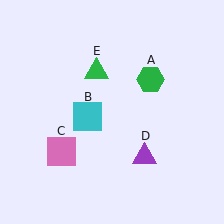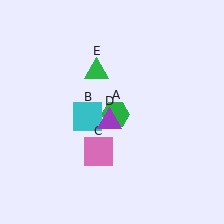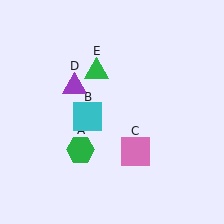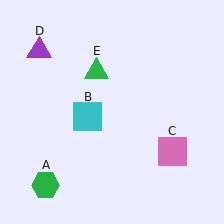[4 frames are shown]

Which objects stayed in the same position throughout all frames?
Cyan square (object B) and green triangle (object E) remained stationary.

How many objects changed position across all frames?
3 objects changed position: green hexagon (object A), pink square (object C), purple triangle (object D).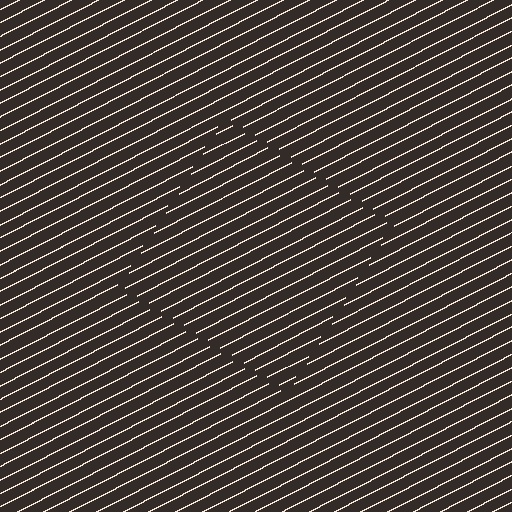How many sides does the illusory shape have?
4 sides — the line-ends trace a square.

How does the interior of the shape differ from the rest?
The interior of the shape contains the same grating, shifted by half a period — the contour is defined by the phase discontinuity where line-ends from the inner and outer gratings abut.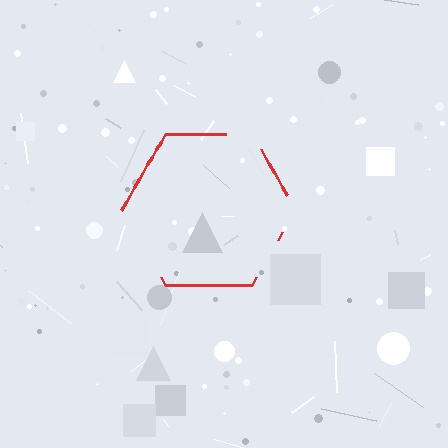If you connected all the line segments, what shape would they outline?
They would outline a hexagon.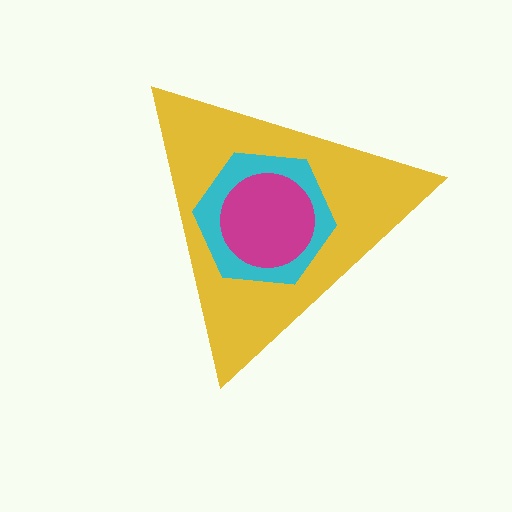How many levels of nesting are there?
3.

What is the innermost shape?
The magenta circle.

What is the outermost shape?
The yellow triangle.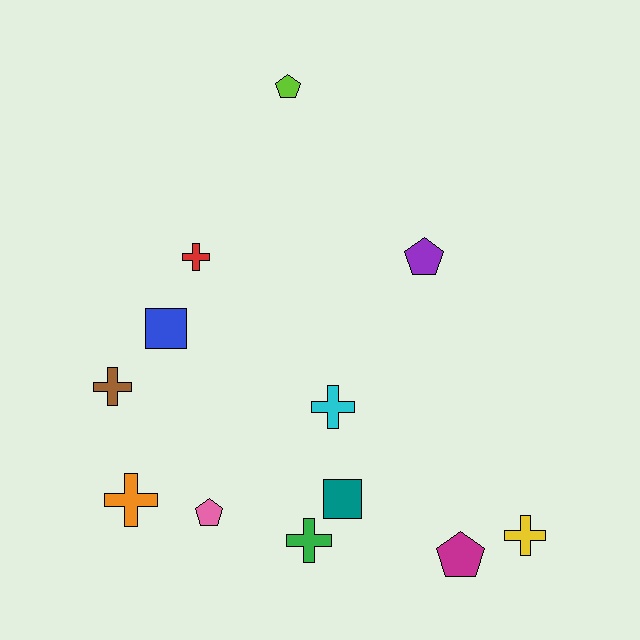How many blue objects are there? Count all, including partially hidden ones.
There is 1 blue object.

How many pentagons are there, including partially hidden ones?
There are 4 pentagons.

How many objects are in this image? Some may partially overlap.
There are 12 objects.